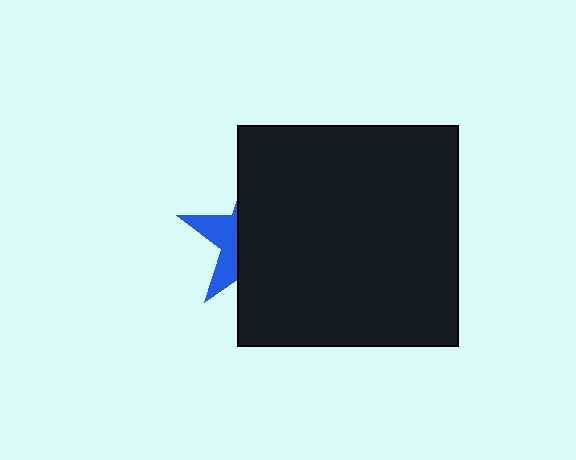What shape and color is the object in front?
The object in front is a black square.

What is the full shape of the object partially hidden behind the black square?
The partially hidden object is a blue star.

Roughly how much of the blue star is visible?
A small part of it is visible (roughly 32%).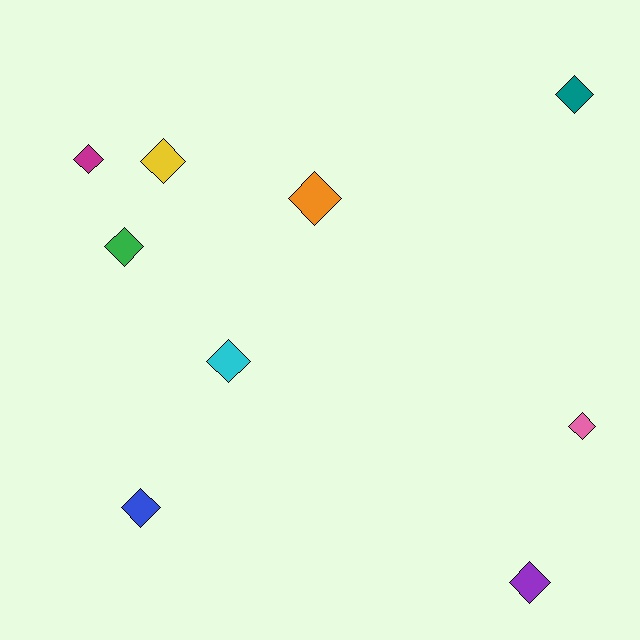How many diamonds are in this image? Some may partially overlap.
There are 9 diamonds.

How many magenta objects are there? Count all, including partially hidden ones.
There is 1 magenta object.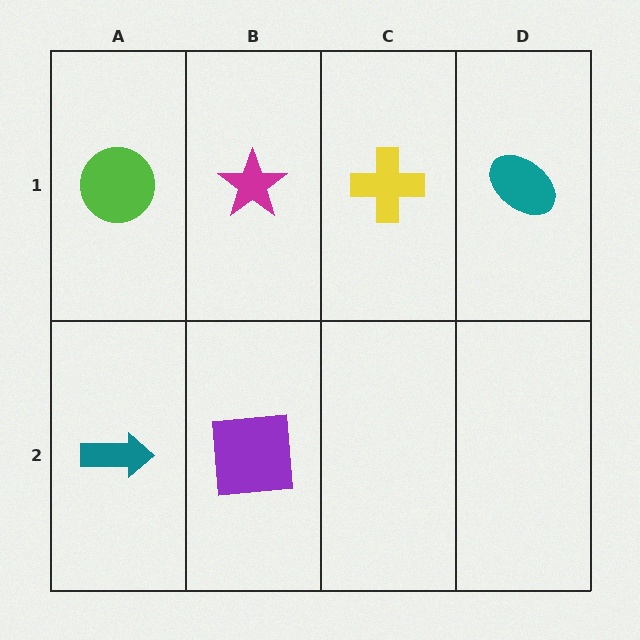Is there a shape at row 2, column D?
No, that cell is empty.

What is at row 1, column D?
A teal ellipse.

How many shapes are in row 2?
2 shapes.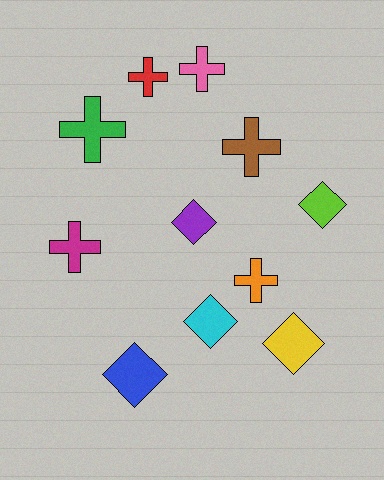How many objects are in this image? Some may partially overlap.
There are 11 objects.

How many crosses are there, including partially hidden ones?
There are 6 crosses.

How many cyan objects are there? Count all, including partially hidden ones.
There is 1 cyan object.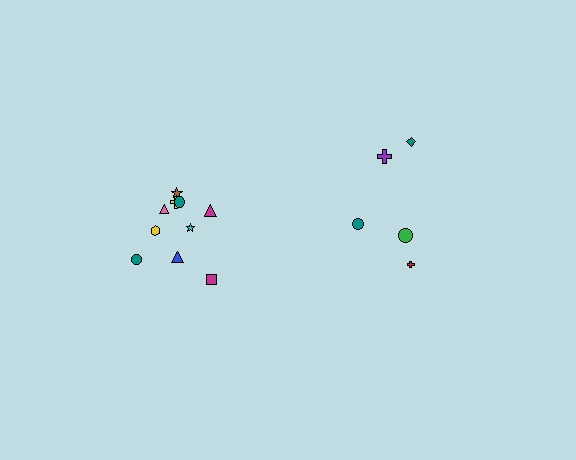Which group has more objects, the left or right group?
The left group.